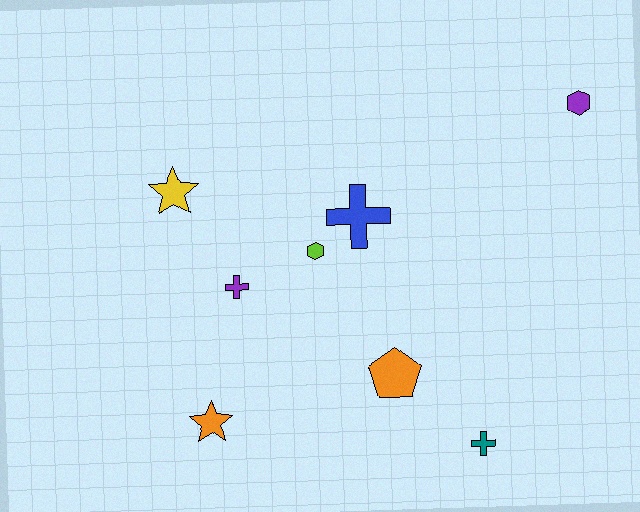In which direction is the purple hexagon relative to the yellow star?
The purple hexagon is to the right of the yellow star.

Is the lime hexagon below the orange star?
No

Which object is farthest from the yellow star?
The purple hexagon is farthest from the yellow star.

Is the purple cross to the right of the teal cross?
No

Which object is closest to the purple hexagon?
The blue cross is closest to the purple hexagon.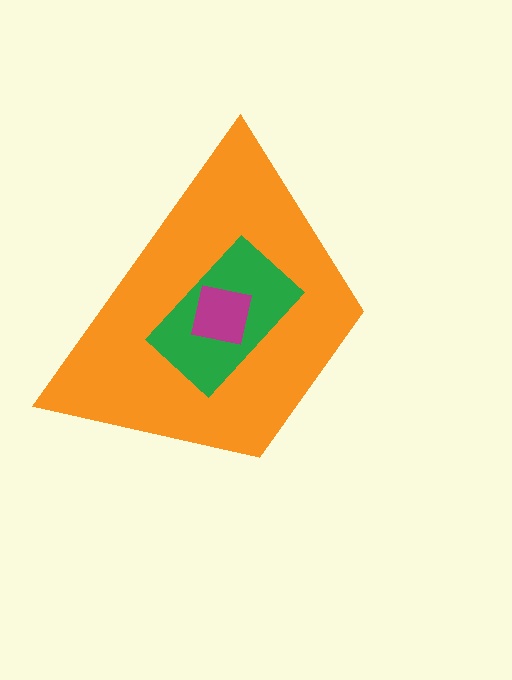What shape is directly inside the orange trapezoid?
The green rectangle.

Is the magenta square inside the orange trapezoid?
Yes.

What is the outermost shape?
The orange trapezoid.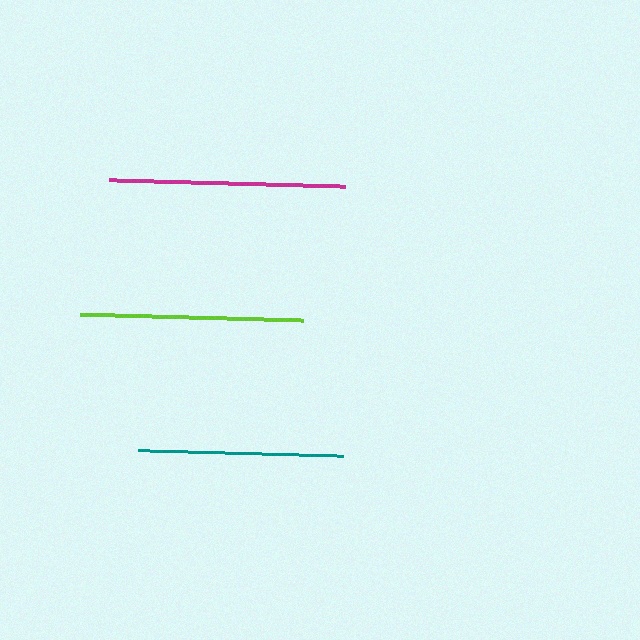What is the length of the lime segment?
The lime segment is approximately 223 pixels long.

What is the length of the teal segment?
The teal segment is approximately 205 pixels long.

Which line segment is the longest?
The magenta line is the longest at approximately 236 pixels.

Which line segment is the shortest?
The teal line is the shortest at approximately 205 pixels.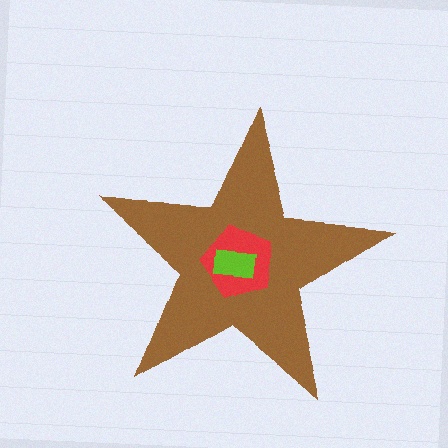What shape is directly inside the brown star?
The red pentagon.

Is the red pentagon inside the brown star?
Yes.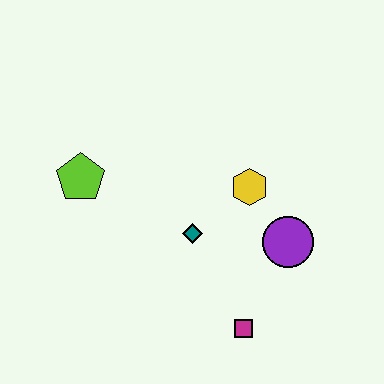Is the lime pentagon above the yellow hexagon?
Yes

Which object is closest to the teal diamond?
The yellow hexagon is closest to the teal diamond.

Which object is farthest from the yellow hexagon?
The lime pentagon is farthest from the yellow hexagon.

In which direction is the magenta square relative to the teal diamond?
The magenta square is below the teal diamond.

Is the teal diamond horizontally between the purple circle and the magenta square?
No